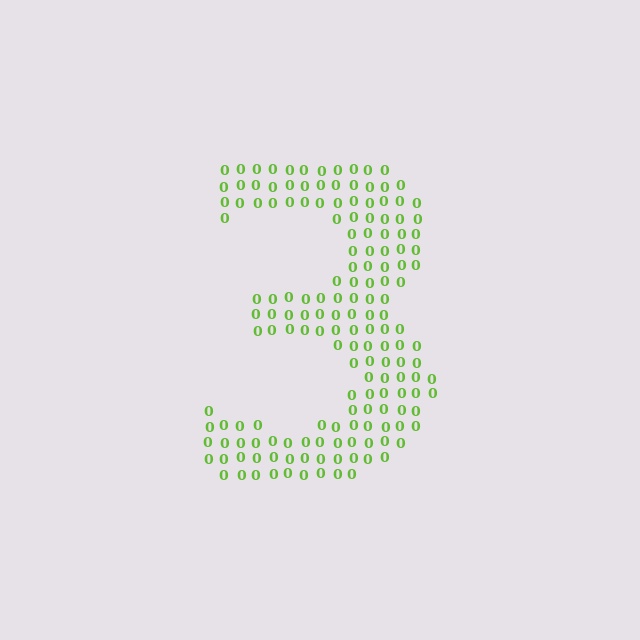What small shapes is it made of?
It is made of small digit 0's.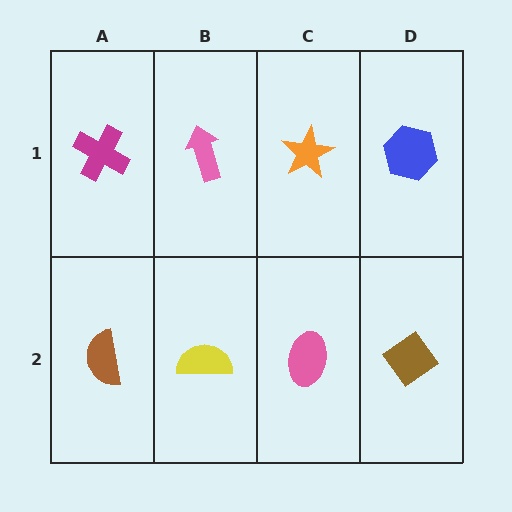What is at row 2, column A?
A brown semicircle.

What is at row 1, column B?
A pink arrow.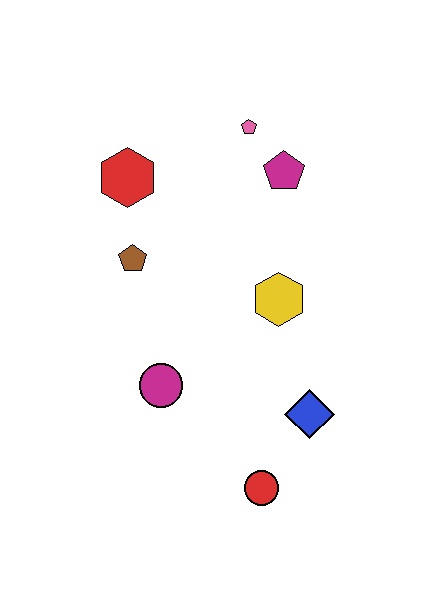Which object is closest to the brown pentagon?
The red hexagon is closest to the brown pentagon.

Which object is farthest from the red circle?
The pink pentagon is farthest from the red circle.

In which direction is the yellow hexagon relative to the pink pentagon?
The yellow hexagon is below the pink pentagon.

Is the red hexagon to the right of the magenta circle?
No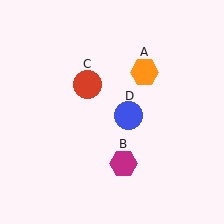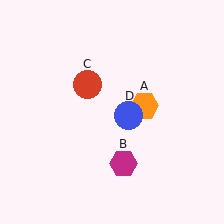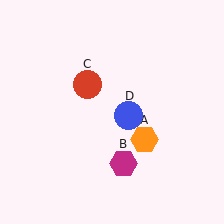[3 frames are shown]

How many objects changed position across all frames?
1 object changed position: orange hexagon (object A).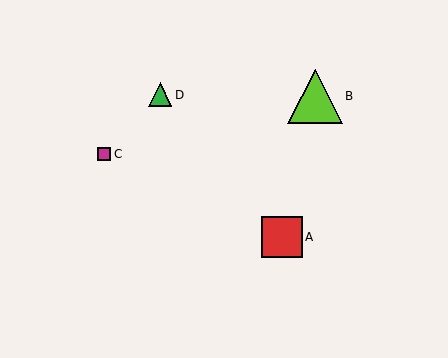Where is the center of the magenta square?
The center of the magenta square is at (104, 154).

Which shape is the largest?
The lime triangle (labeled B) is the largest.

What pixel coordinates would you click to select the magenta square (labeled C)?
Click at (104, 154) to select the magenta square C.